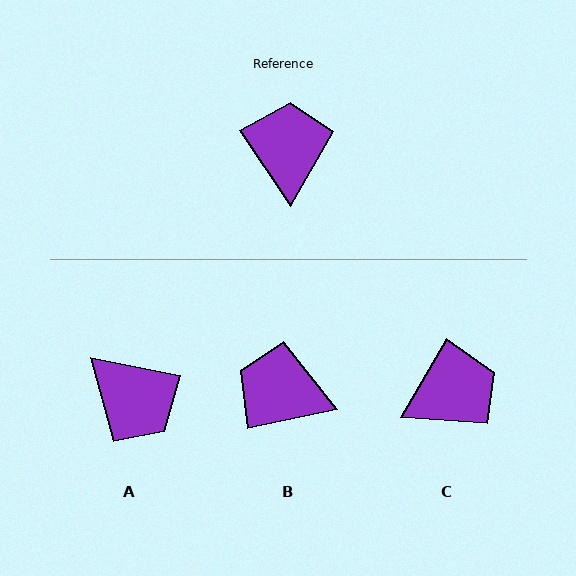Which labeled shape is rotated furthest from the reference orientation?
A, about 135 degrees away.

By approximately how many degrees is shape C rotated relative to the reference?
Approximately 64 degrees clockwise.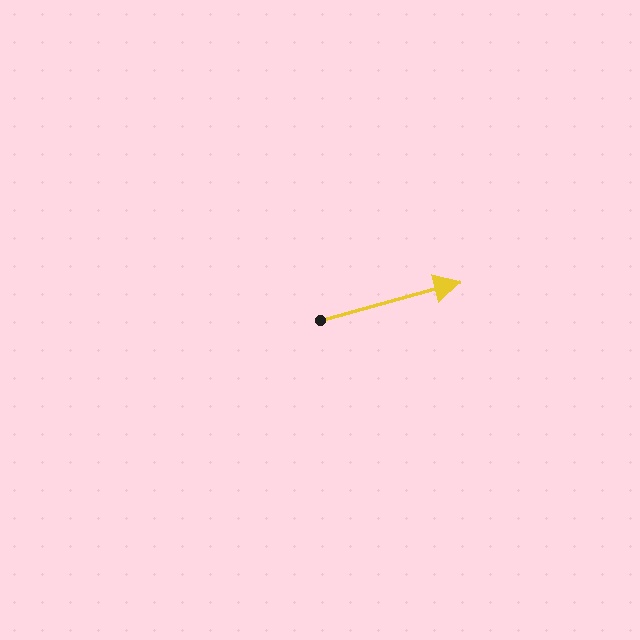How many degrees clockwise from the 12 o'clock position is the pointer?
Approximately 74 degrees.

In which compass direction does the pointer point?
East.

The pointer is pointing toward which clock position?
Roughly 2 o'clock.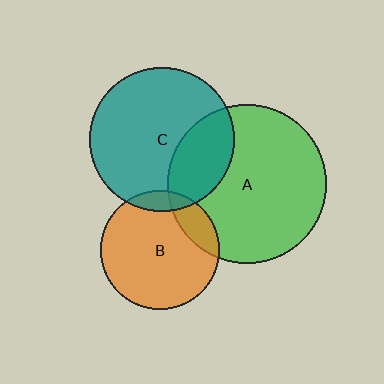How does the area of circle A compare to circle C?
Approximately 1.2 times.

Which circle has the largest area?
Circle A (green).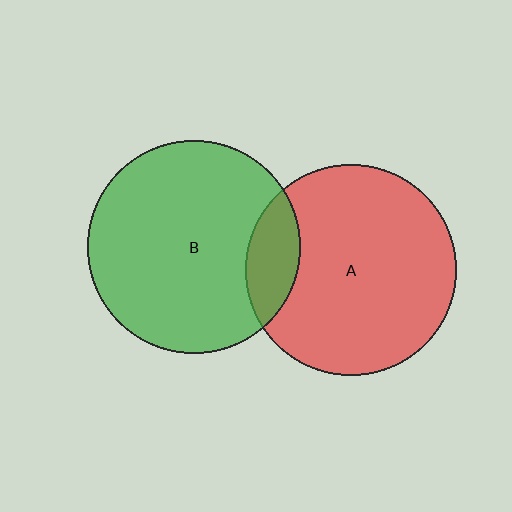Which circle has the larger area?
Circle B (green).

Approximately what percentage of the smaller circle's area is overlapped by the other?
Approximately 15%.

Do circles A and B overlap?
Yes.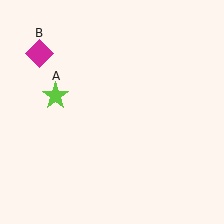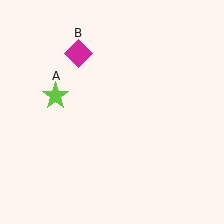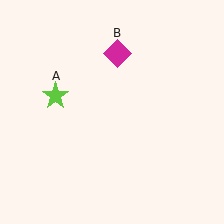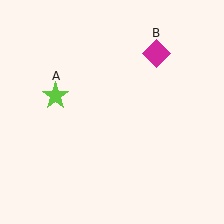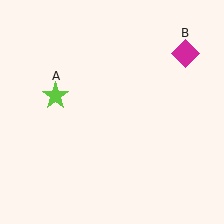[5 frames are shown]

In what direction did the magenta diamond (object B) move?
The magenta diamond (object B) moved right.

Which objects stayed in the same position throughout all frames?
Lime star (object A) remained stationary.